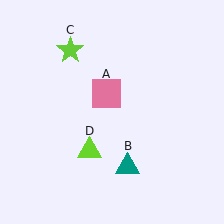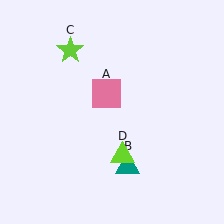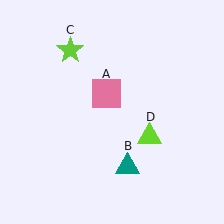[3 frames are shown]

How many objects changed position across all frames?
1 object changed position: lime triangle (object D).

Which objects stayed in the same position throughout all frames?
Pink square (object A) and teal triangle (object B) and lime star (object C) remained stationary.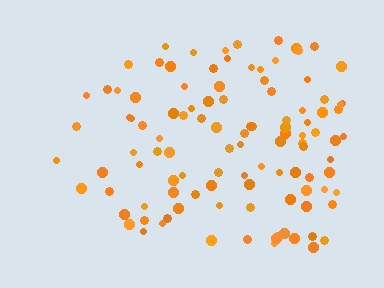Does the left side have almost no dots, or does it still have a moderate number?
Still a moderate number, just noticeably fewer than the right.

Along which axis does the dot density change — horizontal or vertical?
Horizontal.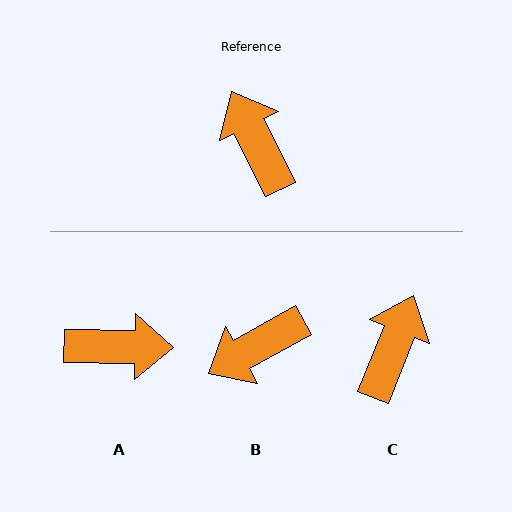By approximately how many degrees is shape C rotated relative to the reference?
Approximately 48 degrees clockwise.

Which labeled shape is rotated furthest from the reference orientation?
A, about 117 degrees away.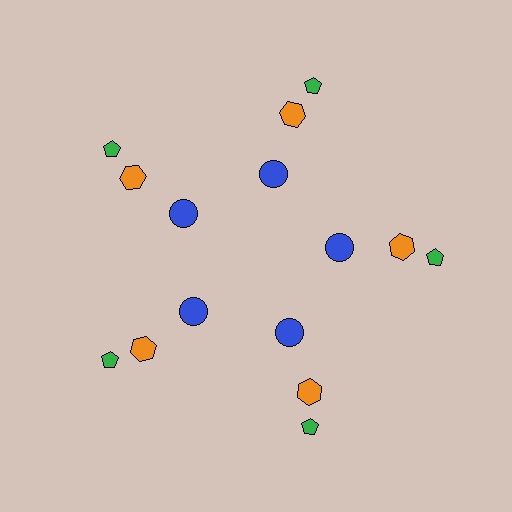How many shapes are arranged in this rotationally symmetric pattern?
There are 15 shapes, arranged in 5 groups of 3.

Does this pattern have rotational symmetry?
Yes, this pattern has 5-fold rotational symmetry. It looks the same after rotating 72 degrees around the center.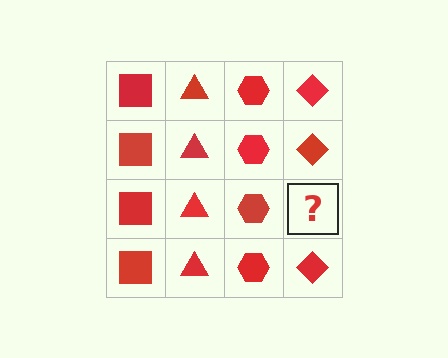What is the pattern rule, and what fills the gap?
The rule is that each column has a consistent shape. The gap should be filled with a red diamond.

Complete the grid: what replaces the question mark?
The question mark should be replaced with a red diamond.